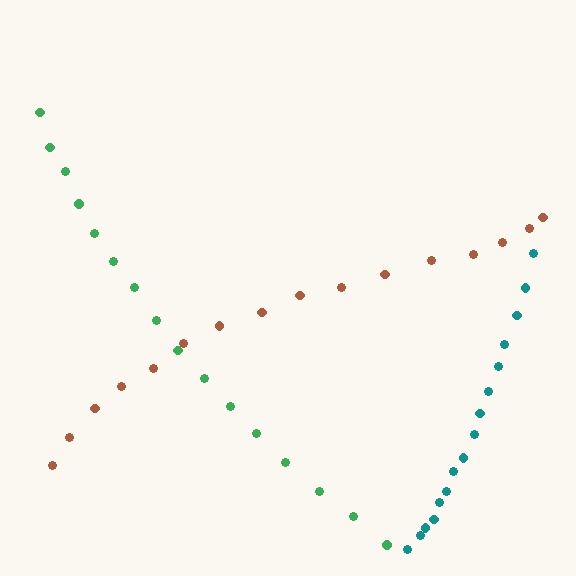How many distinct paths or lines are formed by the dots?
There are 3 distinct paths.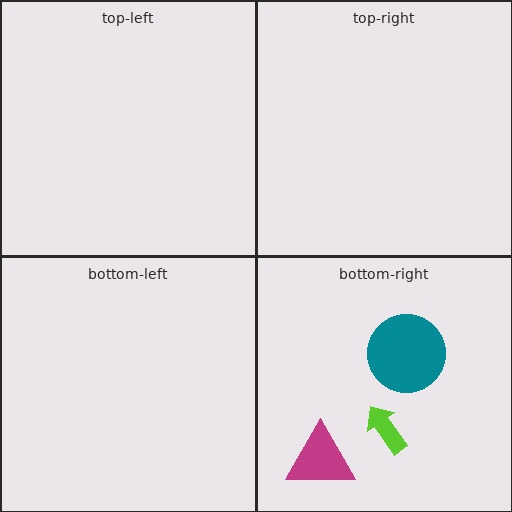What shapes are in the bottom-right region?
The magenta triangle, the lime arrow, the teal circle.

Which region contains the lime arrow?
The bottom-right region.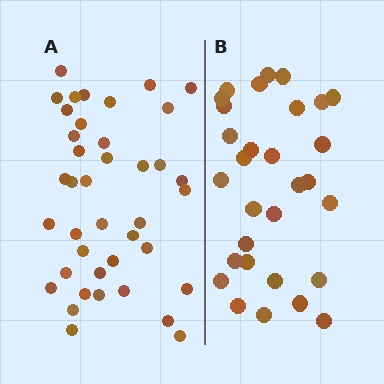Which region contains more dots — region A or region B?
Region A (the left region) has more dots.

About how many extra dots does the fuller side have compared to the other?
Region A has roughly 10 or so more dots than region B.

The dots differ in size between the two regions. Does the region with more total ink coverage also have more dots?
No. Region B has more total ink coverage because its dots are larger, but region A actually contains more individual dots. Total area can be misleading — the number of items is what matters here.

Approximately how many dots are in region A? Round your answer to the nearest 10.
About 40 dots.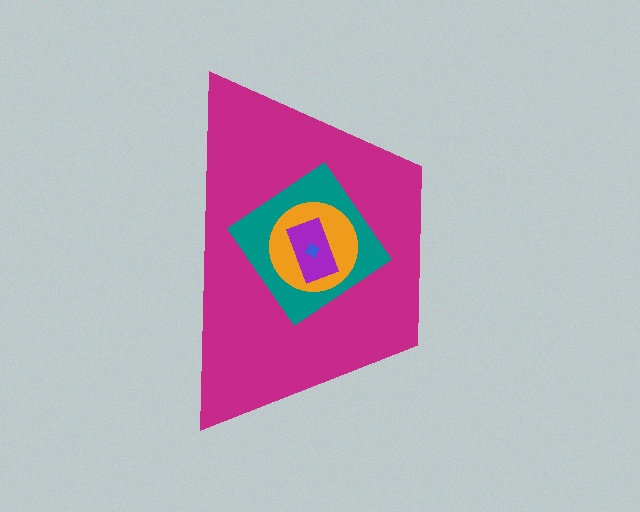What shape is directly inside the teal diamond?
The orange circle.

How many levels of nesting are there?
5.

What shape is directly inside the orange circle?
The purple rectangle.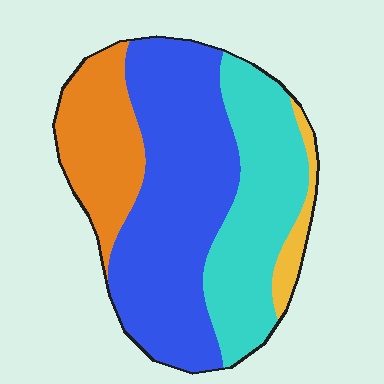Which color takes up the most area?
Blue, at roughly 45%.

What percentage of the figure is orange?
Orange covers around 20% of the figure.